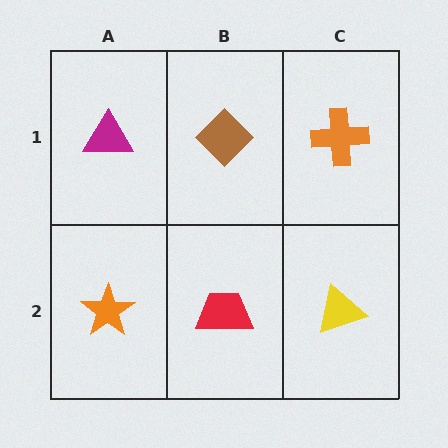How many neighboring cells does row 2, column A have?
2.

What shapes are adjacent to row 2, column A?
A magenta triangle (row 1, column A), a red trapezoid (row 2, column B).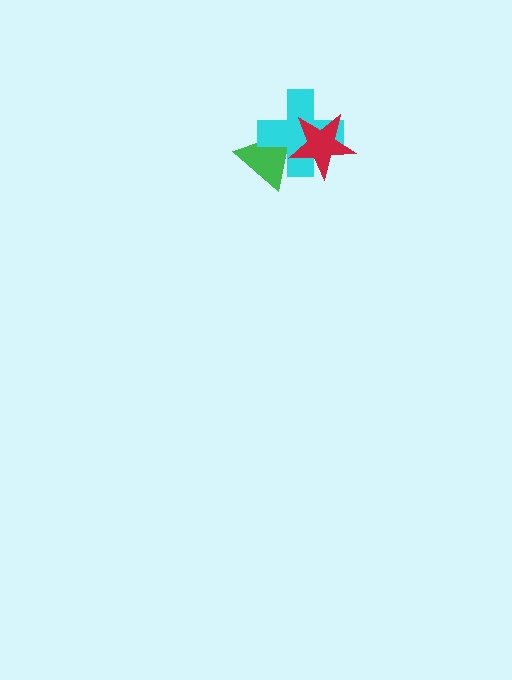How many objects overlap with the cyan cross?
2 objects overlap with the cyan cross.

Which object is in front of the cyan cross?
The red star is in front of the cyan cross.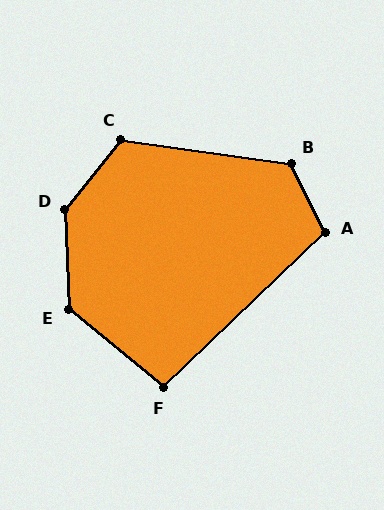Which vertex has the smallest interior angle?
F, at approximately 97 degrees.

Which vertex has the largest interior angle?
D, at approximately 139 degrees.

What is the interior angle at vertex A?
Approximately 108 degrees (obtuse).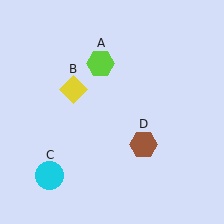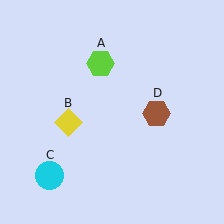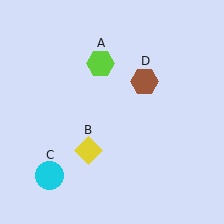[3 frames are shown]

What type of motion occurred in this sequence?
The yellow diamond (object B), brown hexagon (object D) rotated counterclockwise around the center of the scene.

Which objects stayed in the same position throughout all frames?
Lime hexagon (object A) and cyan circle (object C) remained stationary.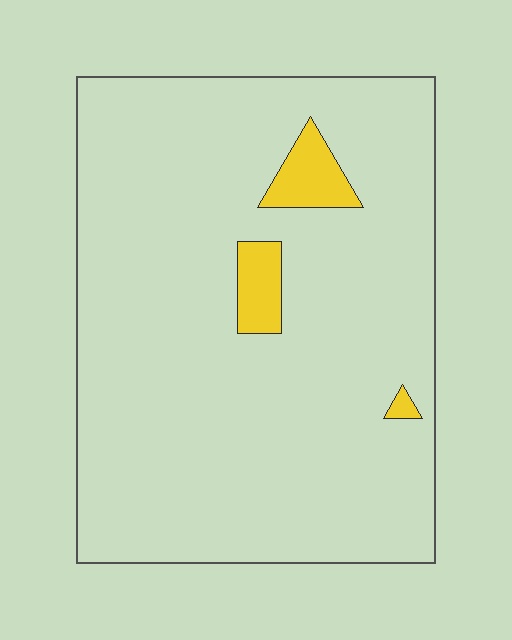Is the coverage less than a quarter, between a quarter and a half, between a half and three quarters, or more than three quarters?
Less than a quarter.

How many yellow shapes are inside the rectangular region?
3.